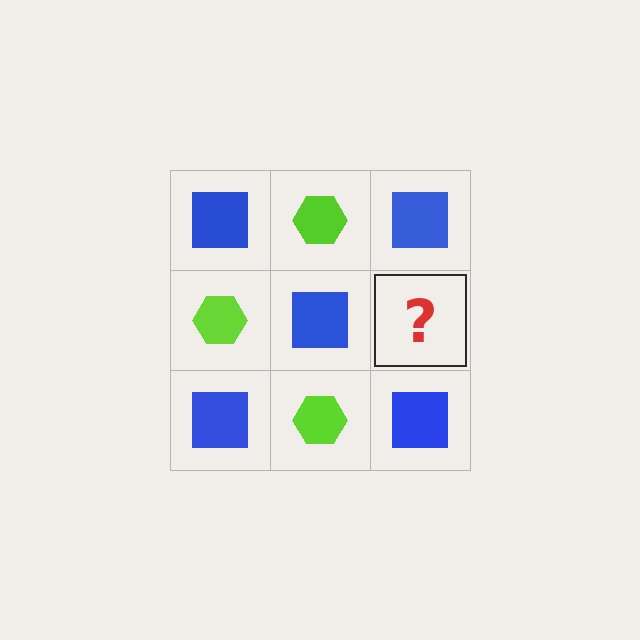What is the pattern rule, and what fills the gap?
The rule is that it alternates blue square and lime hexagon in a checkerboard pattern. The gap should be filled with a lime hexagon.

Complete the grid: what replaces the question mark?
The question mark should be replaced with a lime hexagon.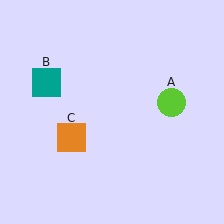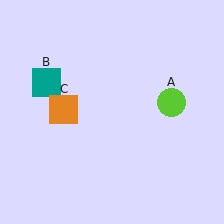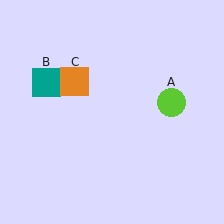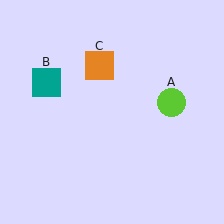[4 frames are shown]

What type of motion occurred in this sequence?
The orange square (object C) rotated clockwise around the center of the scene.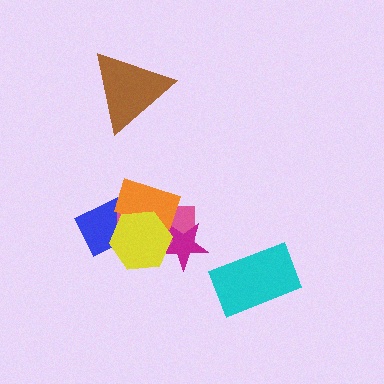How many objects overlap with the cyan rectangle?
0 objects overlap with the cyan rectangle.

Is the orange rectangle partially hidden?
Yes, it is partially covered by another shape.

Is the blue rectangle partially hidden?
Yes, it is partially covered by another shape.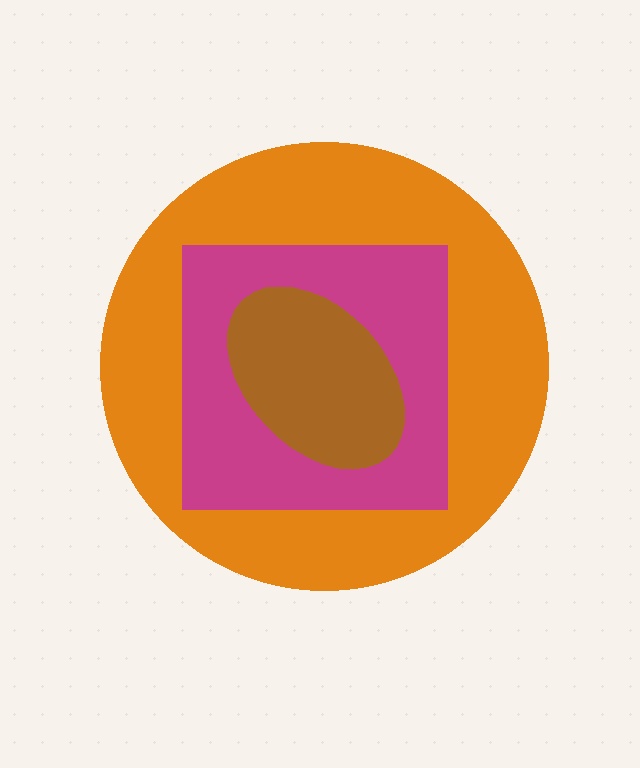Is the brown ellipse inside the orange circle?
Yes.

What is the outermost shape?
The orange circle.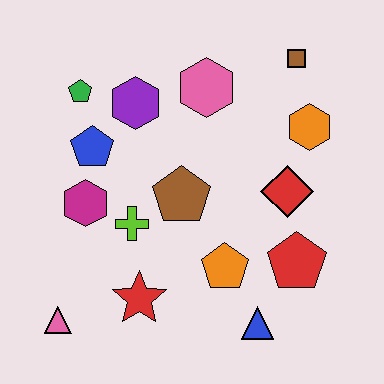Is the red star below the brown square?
Yes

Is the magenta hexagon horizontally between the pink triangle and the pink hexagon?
Yes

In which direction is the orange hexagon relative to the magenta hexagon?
The orange hexagon is to the right of the magenta hexagon.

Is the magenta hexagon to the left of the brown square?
Yes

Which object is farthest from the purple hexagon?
The blue triangle is farthest from the purple hexagon.